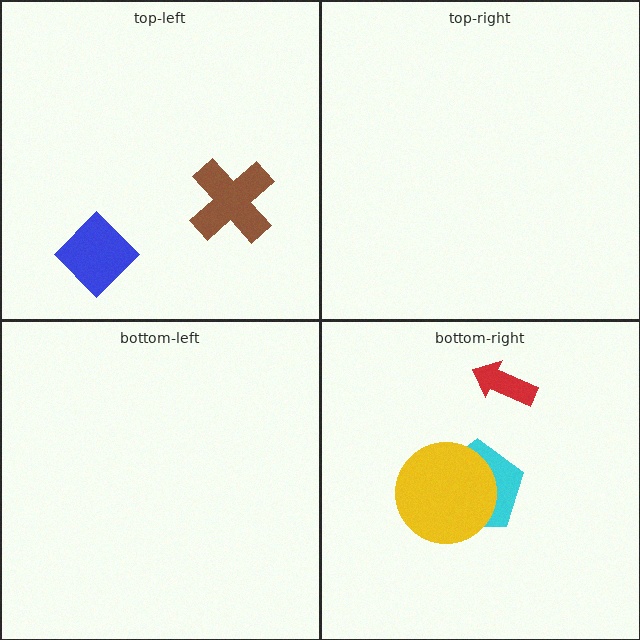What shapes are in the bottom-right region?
The red arrow, the cyan pentagon, the yellow circle.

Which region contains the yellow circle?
The bottom-right region.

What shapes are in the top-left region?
The blue diamond, the brown cross.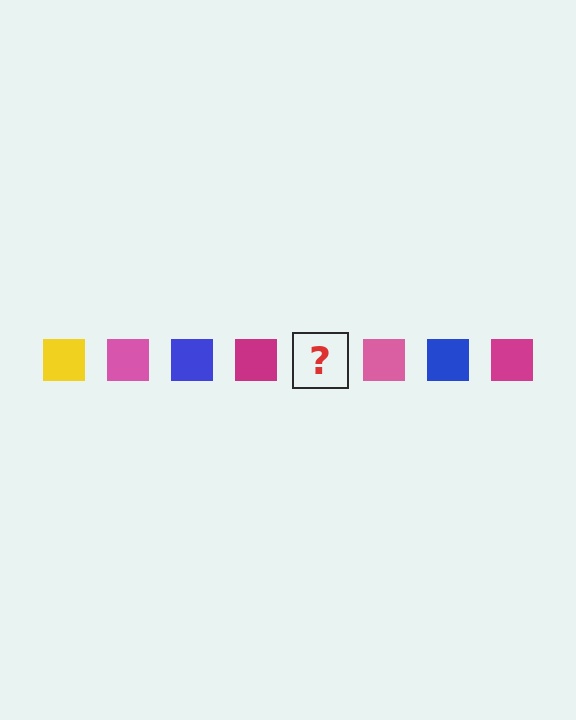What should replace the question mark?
The question mark should be replaced with a yellow square.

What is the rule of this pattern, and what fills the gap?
The rule is that the pattern cycles through yellow, pink, blue, magenta squares. The gap should be filled with a yellow square.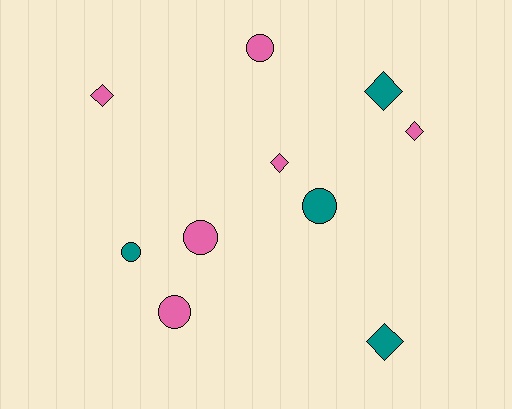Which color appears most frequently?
Pink, with 6 objects.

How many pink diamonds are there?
There are 3 pink diamonds.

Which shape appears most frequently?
Circle, with 5 objects.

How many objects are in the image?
There are 10 objects.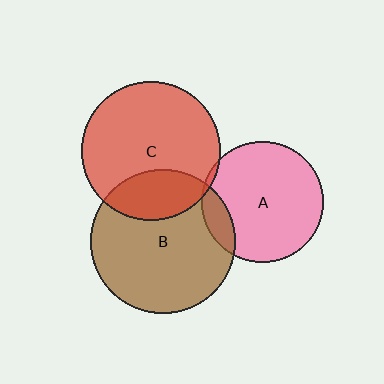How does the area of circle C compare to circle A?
Approximately 1.3 times.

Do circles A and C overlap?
Yes.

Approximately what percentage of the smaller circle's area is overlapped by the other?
Approximately 5%.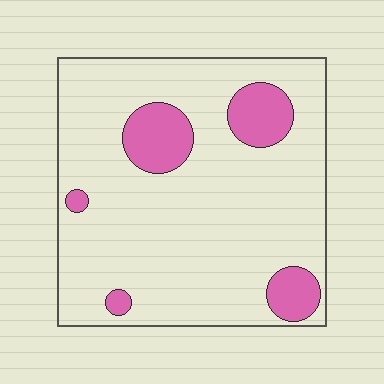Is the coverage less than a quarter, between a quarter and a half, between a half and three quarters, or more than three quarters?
Less than a quarter.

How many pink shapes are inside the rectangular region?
5.